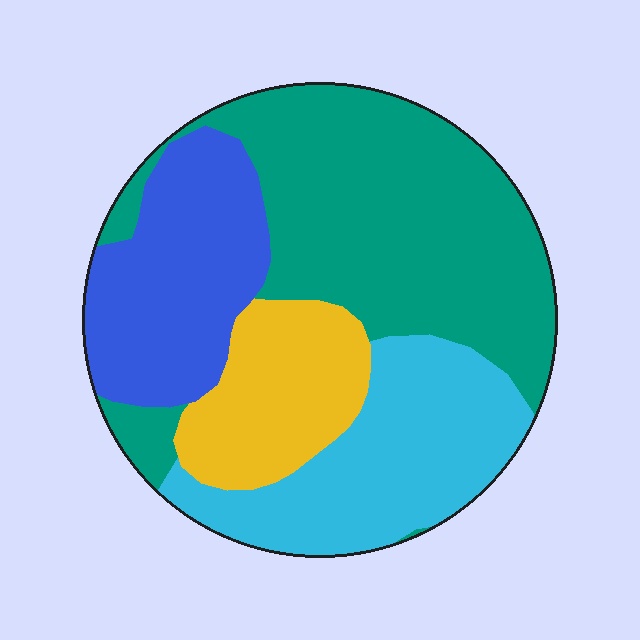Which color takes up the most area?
Teal, at roughly 40%.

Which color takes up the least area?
Yellow, at roughly 15%.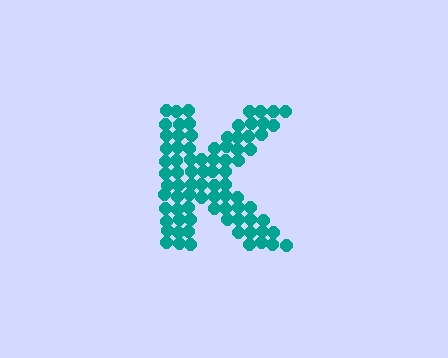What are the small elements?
The small elements are circles.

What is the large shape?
The large shape is the letter K.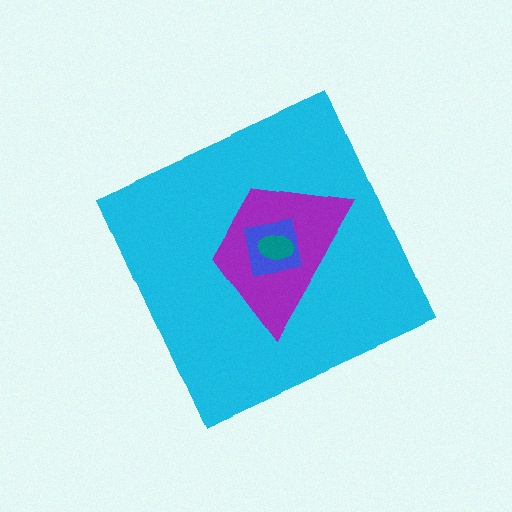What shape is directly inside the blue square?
The teal ellipse.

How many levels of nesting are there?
4.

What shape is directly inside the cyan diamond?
The purple trapezoid.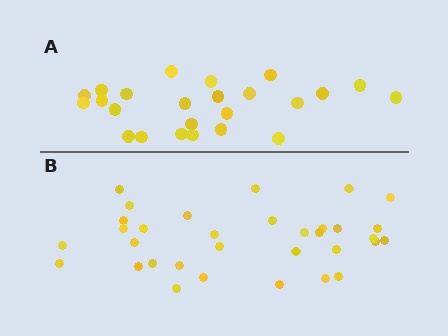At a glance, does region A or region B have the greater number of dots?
Region B (the bottom region) has more dots.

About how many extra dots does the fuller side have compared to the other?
Region B has roughly 8 or so more dots than region A.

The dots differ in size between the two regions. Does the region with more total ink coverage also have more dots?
No. Region A has more total ink coverage because its dots are larger, but region B actually contains more individual dots. Total area can be misleading — the number of items is what matters here.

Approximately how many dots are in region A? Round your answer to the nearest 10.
About 20 dots. (The exact count is 24, which rounds to 20.)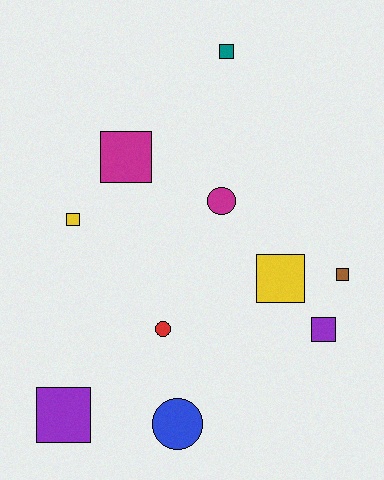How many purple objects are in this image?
There are 2 purple objects.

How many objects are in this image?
There are 10 objects.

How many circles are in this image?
There are 3 circles.